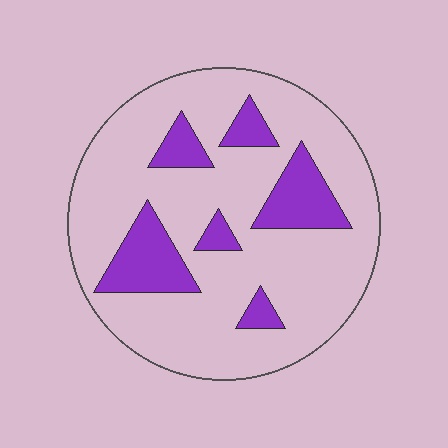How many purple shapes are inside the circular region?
6.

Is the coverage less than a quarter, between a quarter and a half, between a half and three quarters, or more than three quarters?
Less than a quarter.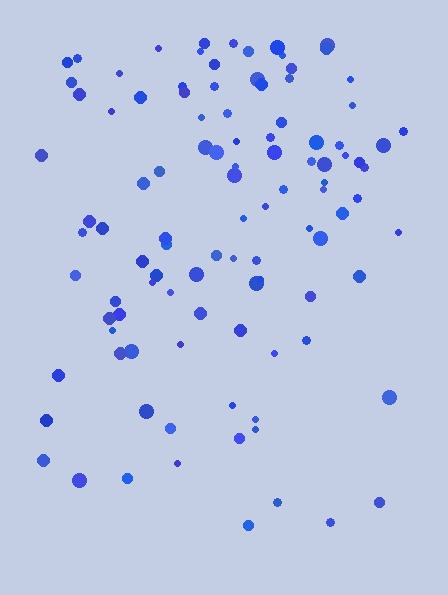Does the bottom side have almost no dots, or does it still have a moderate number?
Still a moderate number, just noticeably fewer than the top.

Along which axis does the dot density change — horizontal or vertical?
Vertical.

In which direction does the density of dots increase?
From bottom to top, with the top side densest.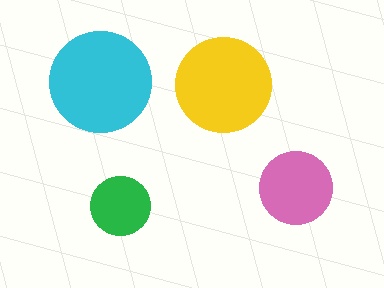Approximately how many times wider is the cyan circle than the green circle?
About 1.5 times wider.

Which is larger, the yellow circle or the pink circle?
The yellow one.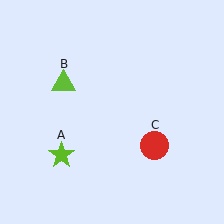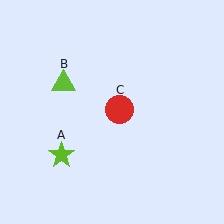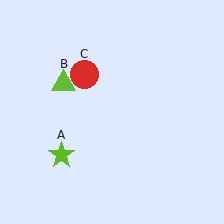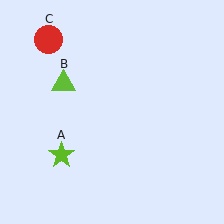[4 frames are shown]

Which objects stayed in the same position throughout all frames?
Lime star (object A) and lime triangle (object B) remained stationary.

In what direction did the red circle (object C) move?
The red circle (object C) moved up and to the left.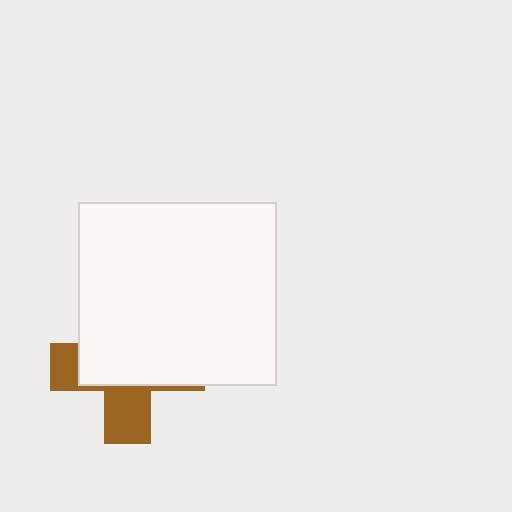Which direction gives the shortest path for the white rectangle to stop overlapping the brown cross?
Moving up gives the shortest separation.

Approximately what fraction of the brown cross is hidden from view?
Roughly 63% of the brown cross is hidden behind the white rectangle.